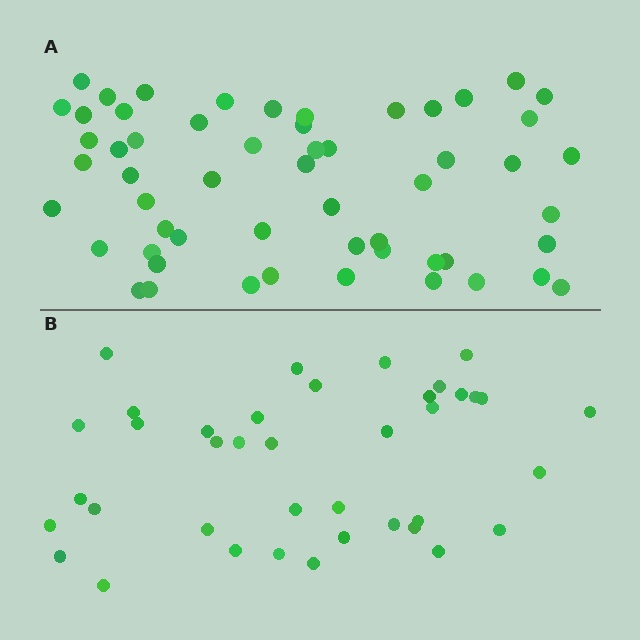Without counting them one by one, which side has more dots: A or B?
Region A (the top region) has more dots.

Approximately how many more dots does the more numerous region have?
Region A has approximately 15 more dots than region B.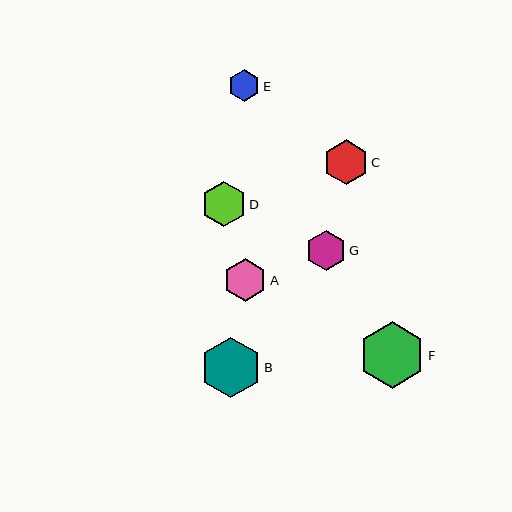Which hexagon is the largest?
Hexagon F is the largest with a size of approximately 66 pixels.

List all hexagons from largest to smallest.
From largest to smallest: F, B, D, C, A, G, E.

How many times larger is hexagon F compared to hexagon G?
Hexagon F is approximately 1.6 times the size of hexagon G.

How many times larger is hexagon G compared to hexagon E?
Hexagon G is approximately 1.3 times the size of hexagon E.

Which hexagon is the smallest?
Hexagon E is the smallest with a size of approximately 32 pixels.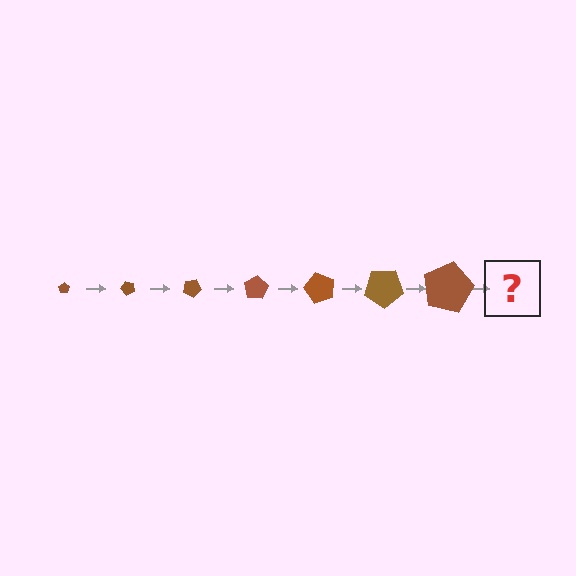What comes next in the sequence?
The next element should be a pentagon, larger than the previous one and rotated 350 degrees from the start.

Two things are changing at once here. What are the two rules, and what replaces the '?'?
The two rules are that the pentagon grows larger each step and it rotates 50 degrees each step. The '?' should be a pentagon, larger than the previous one and rotated 350 degrees from the start.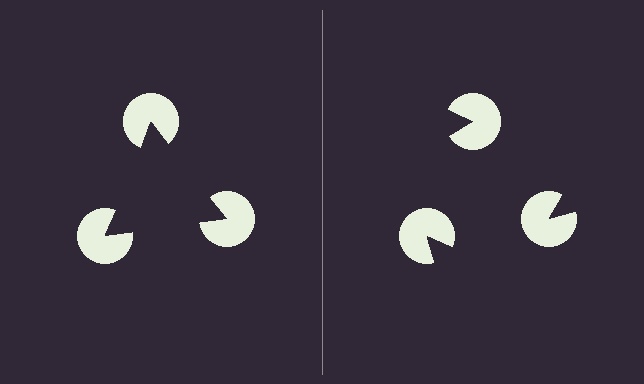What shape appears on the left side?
An illusory triangle.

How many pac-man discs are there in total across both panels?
6 — 3 on each side.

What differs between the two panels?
The pac-man discs are positioned identically on both sides; only the wedge orientations differ. On the left they align to a triangle; on the right they are misaligned.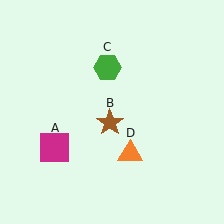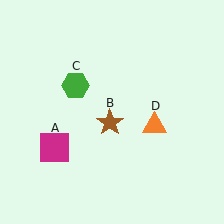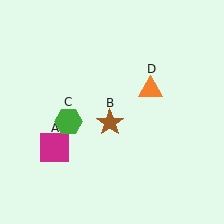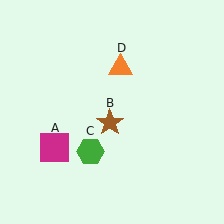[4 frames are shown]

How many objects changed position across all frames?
2 objects changed position: green hexagon (object C), orange triangle (object D).